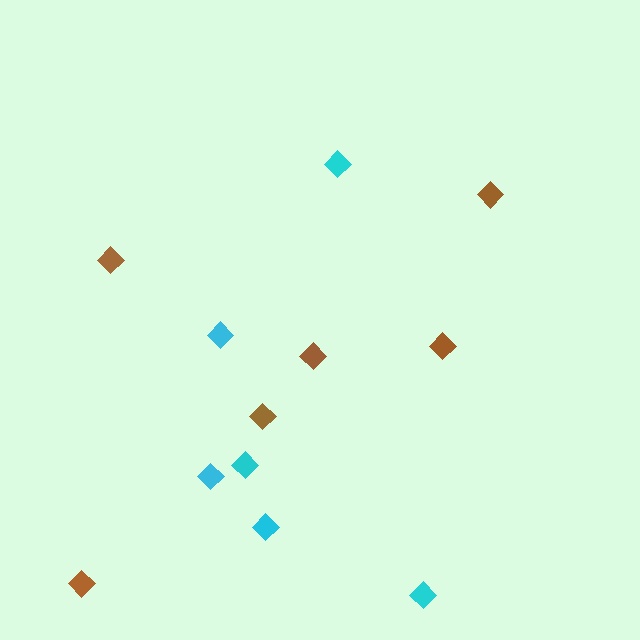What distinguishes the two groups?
There are 2 groups: one group of cyan diamonds (6) and one group of brown diamonds (6).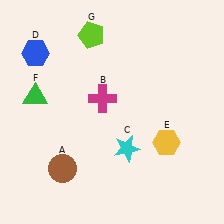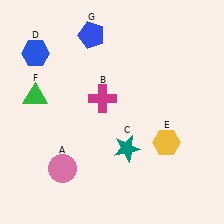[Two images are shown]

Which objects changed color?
A changed from brown to pink. C changed from cyan to teal. G changed from lime to blue.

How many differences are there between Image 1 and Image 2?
There are 3 differences between the two images.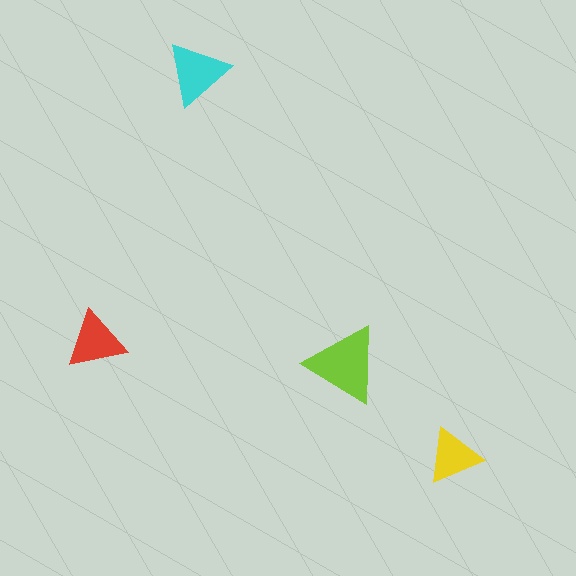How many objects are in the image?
There are 4 objects in the image.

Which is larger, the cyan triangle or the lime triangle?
The lime one.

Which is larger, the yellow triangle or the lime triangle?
The lime one.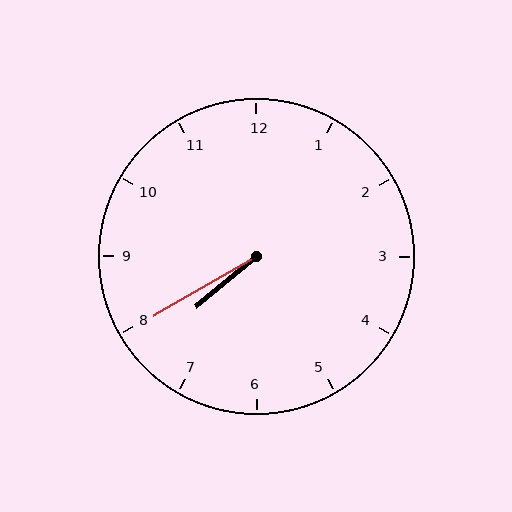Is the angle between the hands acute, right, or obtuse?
It is acute.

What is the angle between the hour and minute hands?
Approximately 10 degrees.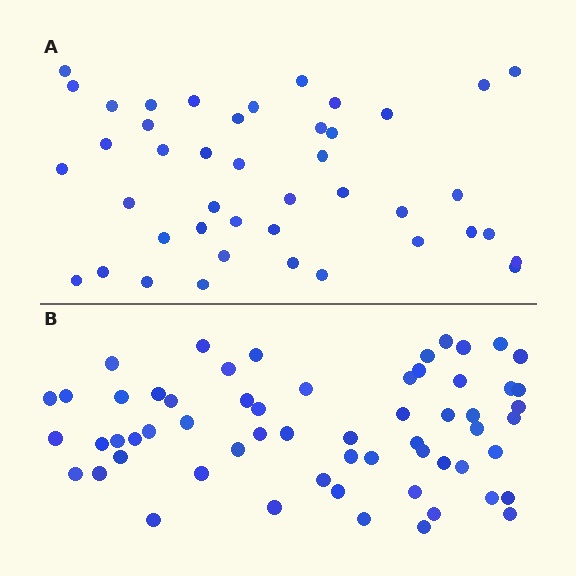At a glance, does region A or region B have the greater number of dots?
Region B (the bottom region) has more dots.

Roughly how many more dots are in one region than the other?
Region B has approximately 15 more dots than region A.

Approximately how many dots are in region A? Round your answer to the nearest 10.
About 40 dots. (The exact count is 43, which rounds to 40.)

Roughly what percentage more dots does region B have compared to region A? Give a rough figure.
About 40% more.